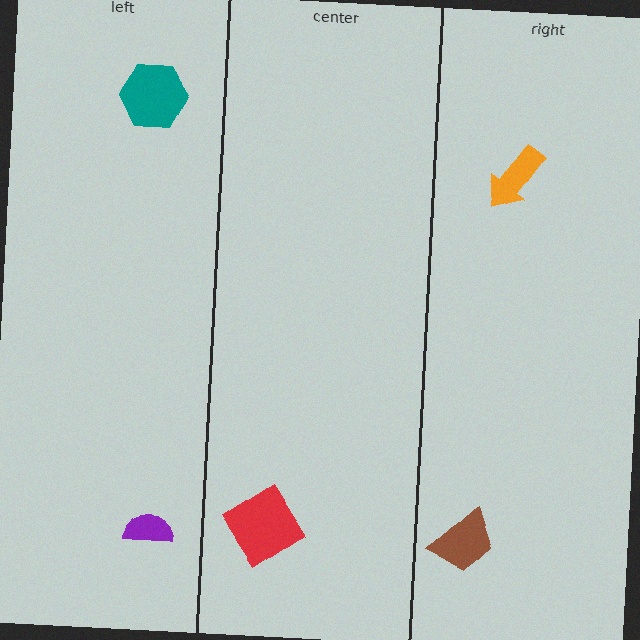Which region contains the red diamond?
The center region.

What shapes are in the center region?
The red diamond.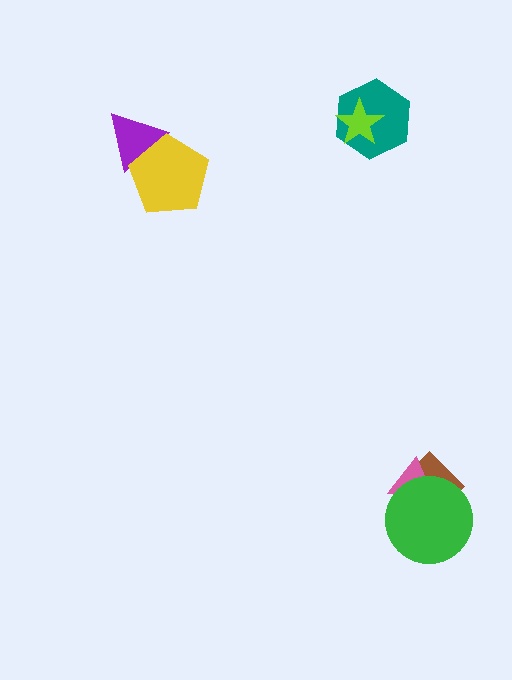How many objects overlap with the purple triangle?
1 object overlaps with the purple triangle.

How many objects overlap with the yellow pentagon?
1 object overlaps with the yellow pentagon.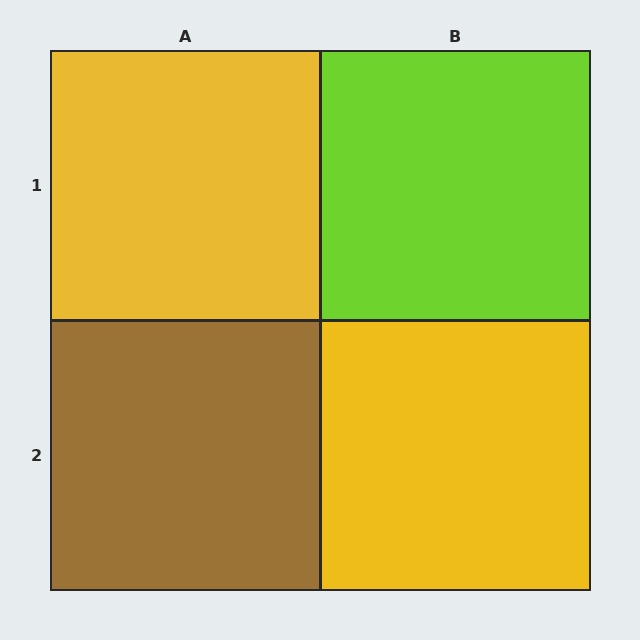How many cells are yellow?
2 cells are yellow.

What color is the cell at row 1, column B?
Lime.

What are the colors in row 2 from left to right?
Brown, yellow.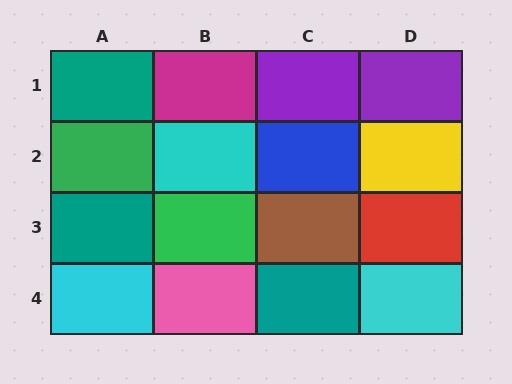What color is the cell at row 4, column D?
Cyan.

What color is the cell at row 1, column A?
Teal.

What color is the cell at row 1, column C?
Purple.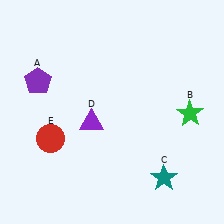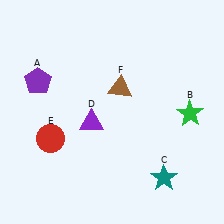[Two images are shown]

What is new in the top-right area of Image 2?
A brown triangle (F) was added in the top-right area of Image 2.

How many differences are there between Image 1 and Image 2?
There is 1 difference between the two images.